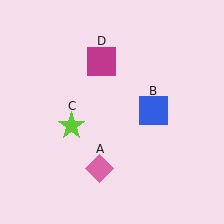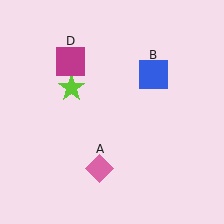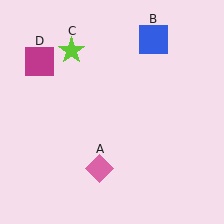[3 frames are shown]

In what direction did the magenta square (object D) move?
The magenta square (object D) moved left.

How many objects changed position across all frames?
3 objects changed position: blue square (object B), lime star (object C), magenta square (object D).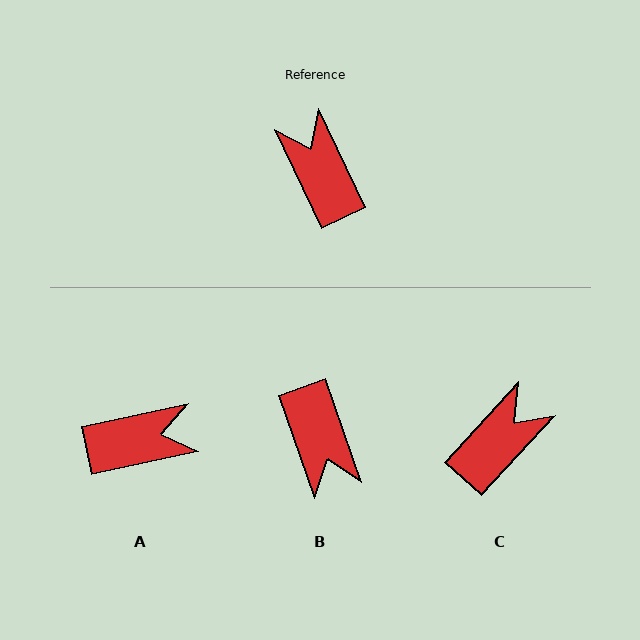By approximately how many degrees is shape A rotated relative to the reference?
Approximately 103 degrees clockwise.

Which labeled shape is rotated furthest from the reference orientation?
B, about 174 degrees away.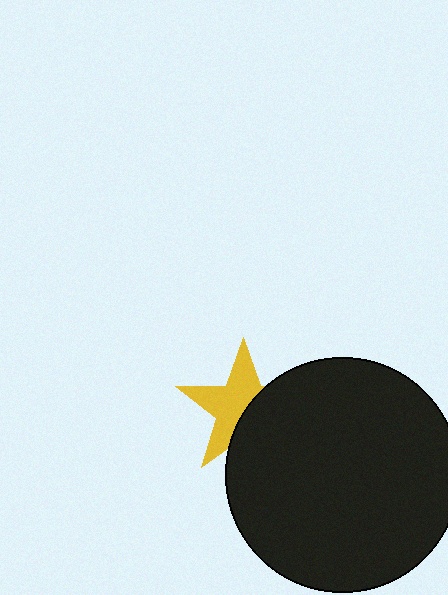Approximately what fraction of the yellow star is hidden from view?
Roughly 43% of the yellow star is hidden behind the black circle.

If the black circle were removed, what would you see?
You would see the complete yellow star.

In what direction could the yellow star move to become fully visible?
The yellow star could move left. That would shift it out from behind the black circle entirely.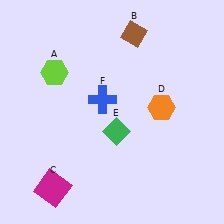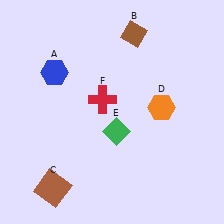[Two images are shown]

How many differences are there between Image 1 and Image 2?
There are 3 differences between the two images.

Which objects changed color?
A changed from lime to blue. C changed from magenta to brown. F changed from blue to red.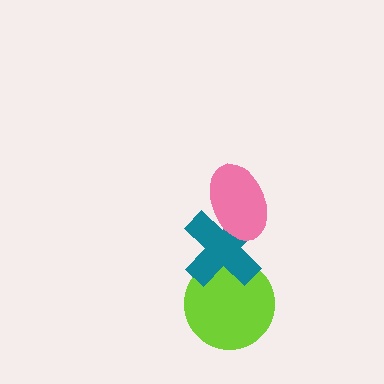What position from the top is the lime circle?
The lime circle is 3rd from the top.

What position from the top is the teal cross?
The teal cross is 2nd from the top.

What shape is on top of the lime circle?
The teal cross is on top of the lime circle.